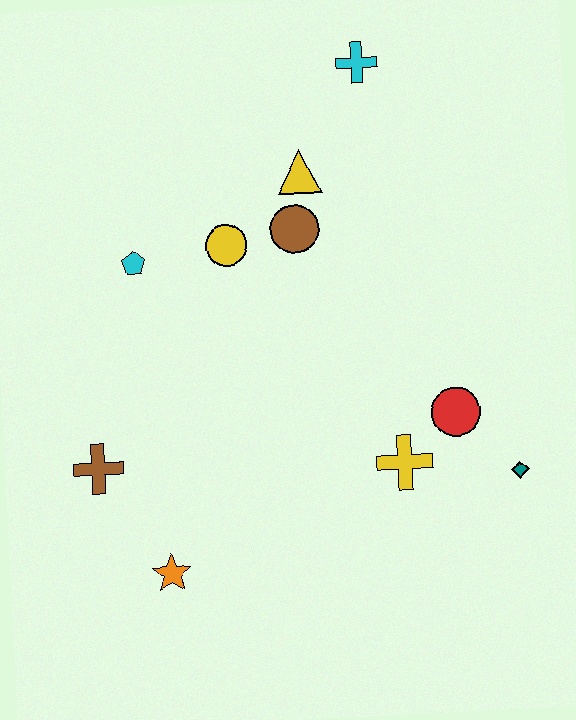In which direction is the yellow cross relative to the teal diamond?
The yellow cross is to the left of the teal diamond.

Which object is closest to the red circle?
The yellow cross is closest to the red circle.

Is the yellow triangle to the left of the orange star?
No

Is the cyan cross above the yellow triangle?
Yes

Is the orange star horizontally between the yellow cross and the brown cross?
Yes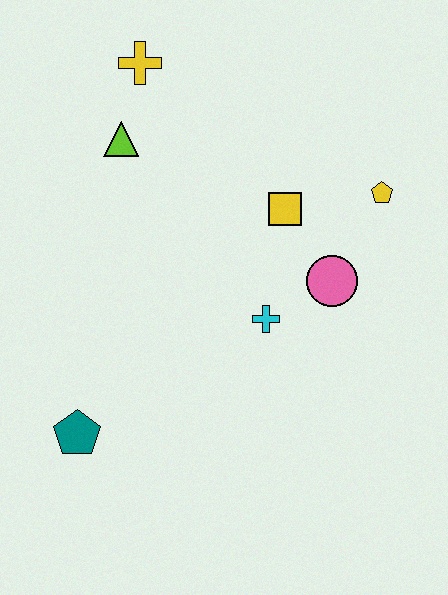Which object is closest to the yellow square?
The pink circle is closest to the yellow square.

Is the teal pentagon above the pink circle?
No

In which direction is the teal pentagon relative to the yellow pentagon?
The teal pentagon is to the left of the yellow pentagon.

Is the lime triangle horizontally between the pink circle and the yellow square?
No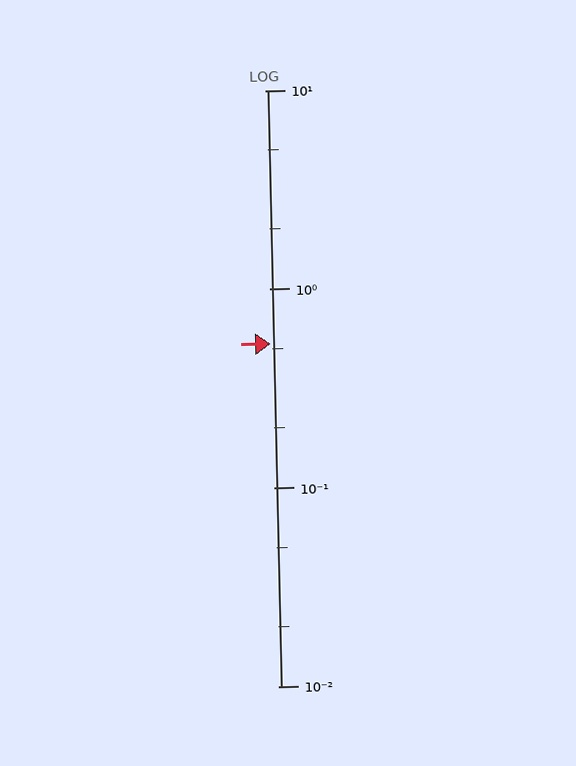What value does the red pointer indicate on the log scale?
The pointer indicates approximately 0.53.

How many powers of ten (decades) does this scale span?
The scale spans 3 decades, from 0.01 to 10.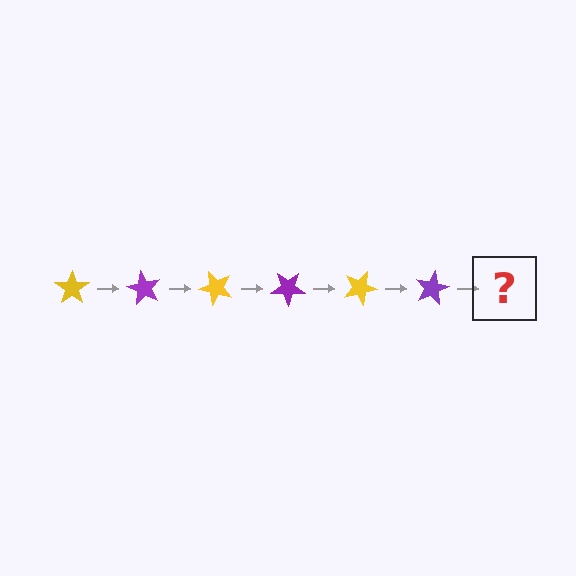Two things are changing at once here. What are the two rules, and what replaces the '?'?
The two rules are that it rotates 60 degrees each step and the color cycles through yellow and purple. The '?' should be a yellow star, rotated 360 degrees from the start.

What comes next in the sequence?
The next element should be a yellow star, rotated 360 degrees from the start.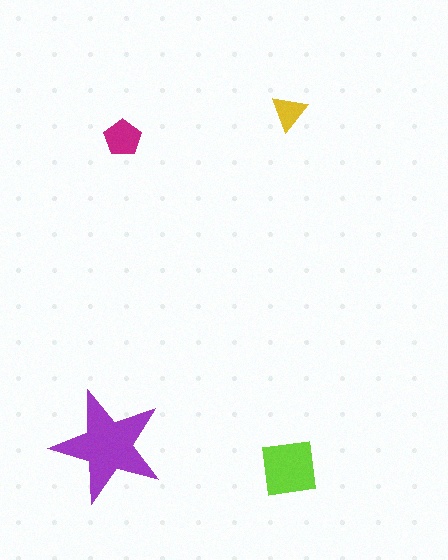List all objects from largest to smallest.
The purple star, the lime square, the magenta pentagon, the yellow triangle.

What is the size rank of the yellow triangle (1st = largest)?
4th.